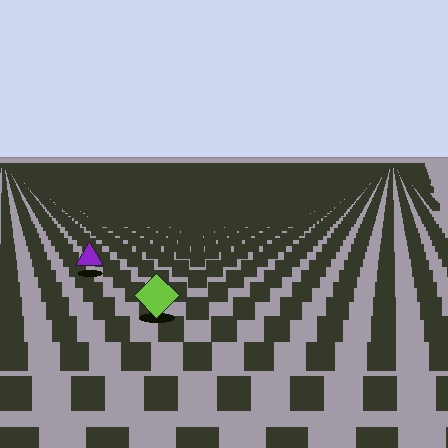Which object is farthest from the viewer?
The purple triangle is farthest from the viewer. It appears smaller and the ground texture around it is denser.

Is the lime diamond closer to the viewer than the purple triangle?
Yes. The lime diamond is closer — you can tell from the texture gradient: the ground texture is coarser near it.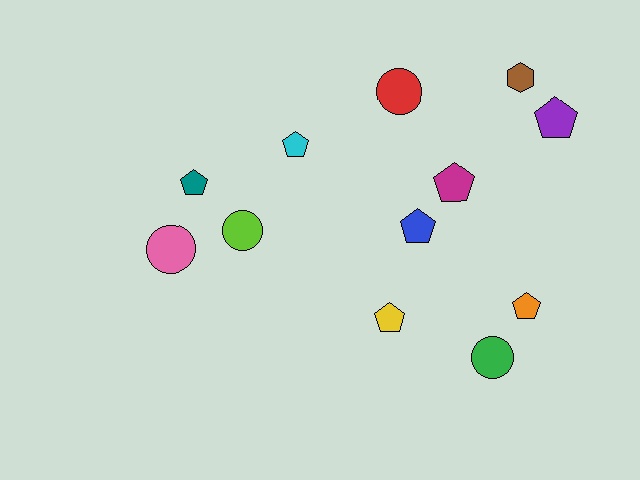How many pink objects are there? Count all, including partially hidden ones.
There is 1 pink object.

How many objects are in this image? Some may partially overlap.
There are 12 objects.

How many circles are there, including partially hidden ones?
There are 4 circles.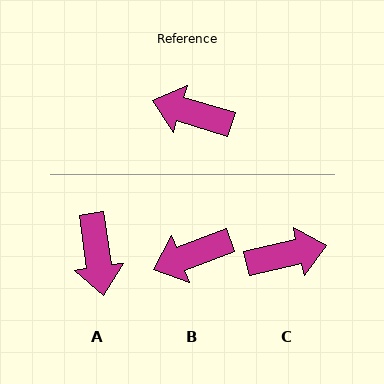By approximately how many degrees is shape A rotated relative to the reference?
Approximately 115 degrees counter-clockwise.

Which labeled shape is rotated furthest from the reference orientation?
C, about 150 degrees away.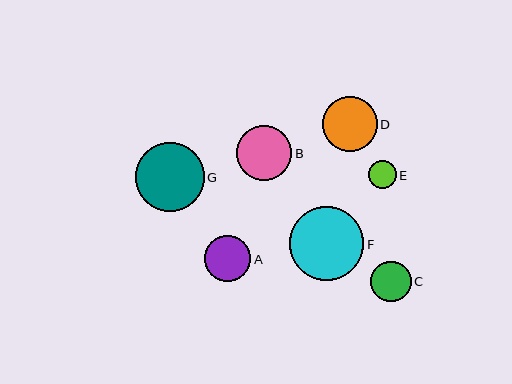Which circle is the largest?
Circle F is the largest with a size of approximately 74 pixels.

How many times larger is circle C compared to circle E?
Circle C is approximately 1.5 times the size of circle E.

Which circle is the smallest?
Circle E is the smallest with a size of approximately 28 pixels.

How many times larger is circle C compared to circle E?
Circle C is approximately 1.5 times the size of circle E.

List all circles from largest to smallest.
From largest to smallest: F, G, D, B, A, C, E.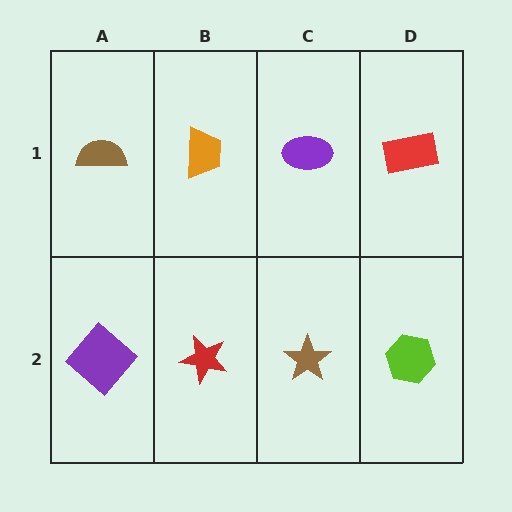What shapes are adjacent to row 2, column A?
A brown semicircle (row 1, column A), a red star (row 2, column B).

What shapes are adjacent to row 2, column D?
A red rectangle (row 1, column D), a brown star (row 2, column C).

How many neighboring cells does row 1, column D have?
2.